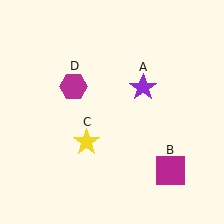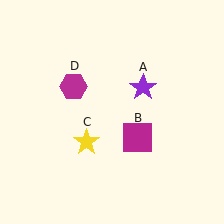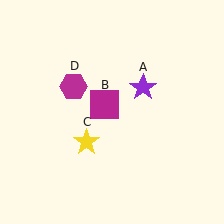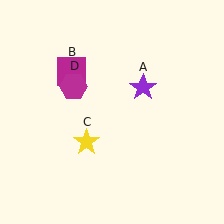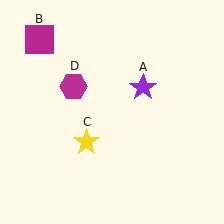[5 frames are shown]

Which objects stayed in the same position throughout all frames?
Purple star (object A) and yellow star (object C) and magenta hexagon (object D) remained stationary.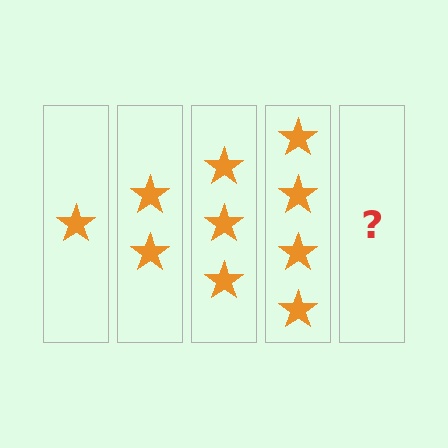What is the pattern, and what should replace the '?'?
The pattern is that each step adds one more star. The '?' should be 5 stars.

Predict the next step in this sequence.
The next step is 5 stars.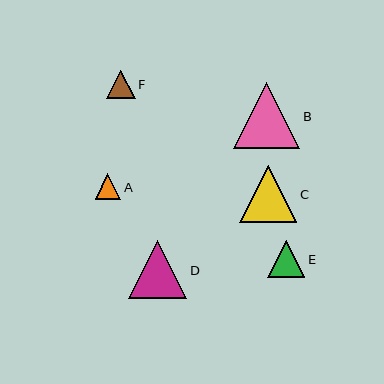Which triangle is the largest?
Triangle B is the largest with a size of approximately 66 pixels.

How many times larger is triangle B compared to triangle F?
Triangle B is approximately 2.3 times the size of triangle F.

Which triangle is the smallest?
Triangle A is the smallest with a size of approximately 25 pixels.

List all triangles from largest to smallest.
From largest to smallest: B, D, C, E, F, A.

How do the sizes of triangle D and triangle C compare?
Triangle D and triangle C are approximately the same size.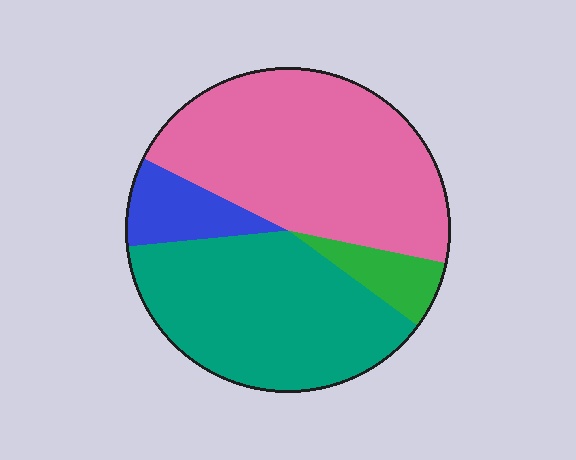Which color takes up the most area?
Pink, at roughly 45%.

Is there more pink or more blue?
Pink.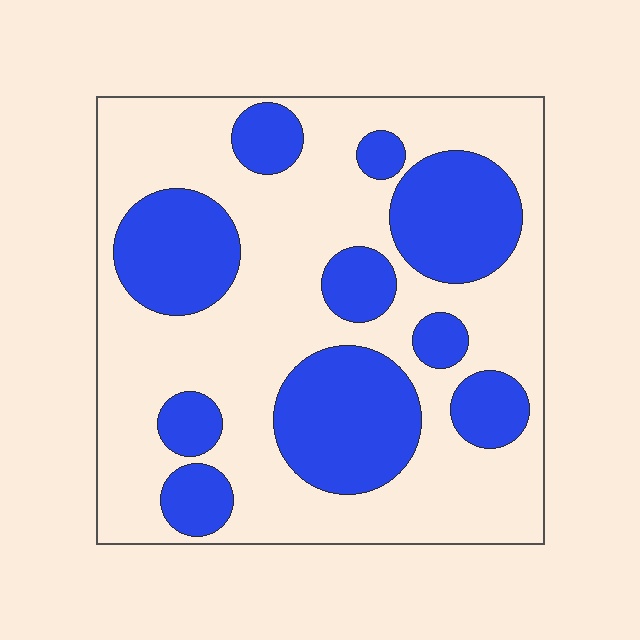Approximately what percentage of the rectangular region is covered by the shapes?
Approximately 35%.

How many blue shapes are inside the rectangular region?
10.